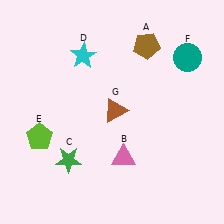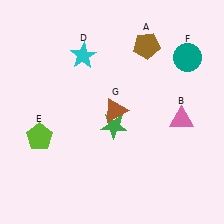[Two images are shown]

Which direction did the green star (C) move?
The green star (C) moved right.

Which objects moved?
The objects that moved are: the pink triangle (B), the green star (C).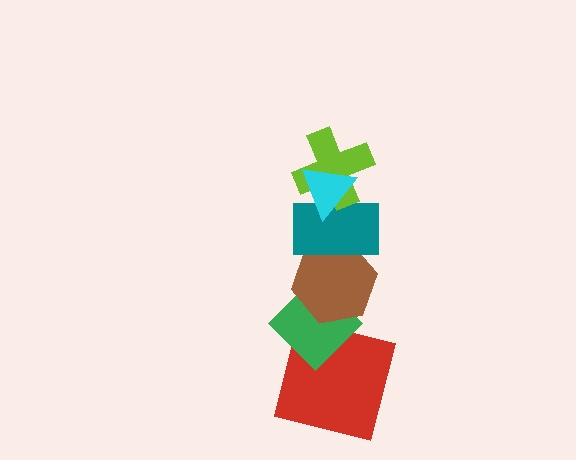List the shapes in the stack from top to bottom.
From top to bottom: the cyan triangle, the lime cross, the teal rectangle, the brown hexagon, the green diamond, the red square.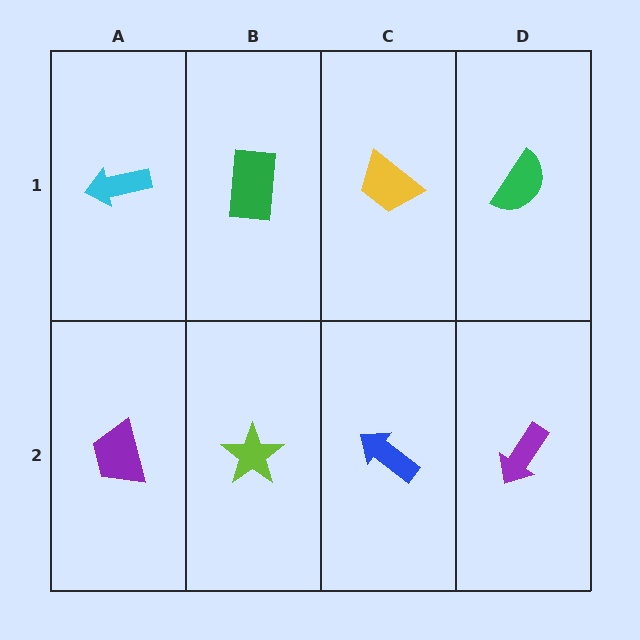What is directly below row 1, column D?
A purple arrow.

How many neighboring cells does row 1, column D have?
2.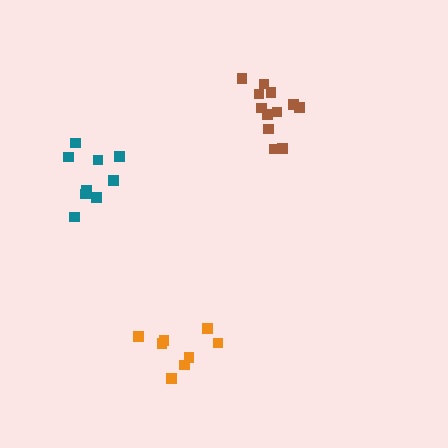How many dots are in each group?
Group 1: 12 dots, Group 2: 8 dots, Group 3: 9 dots (29 total).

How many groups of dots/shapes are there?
There are 3 groups.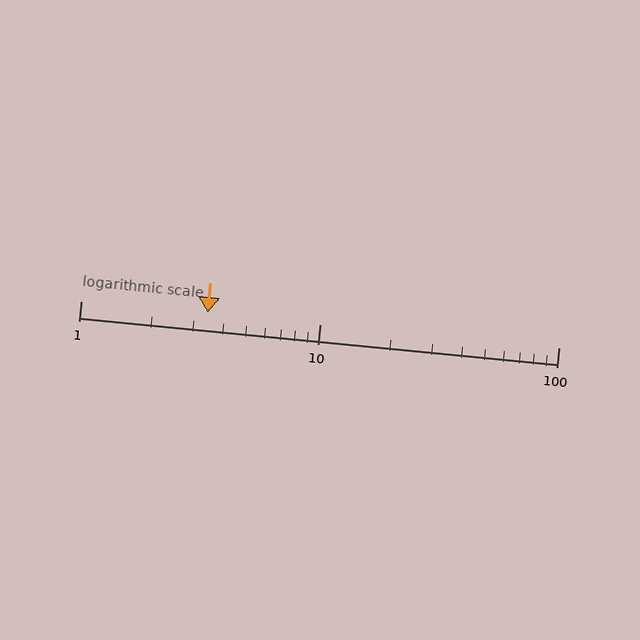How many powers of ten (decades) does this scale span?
The scale spans 2 decades, from 1 to 100.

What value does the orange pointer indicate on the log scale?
The pointer indicates approximately 3.4.